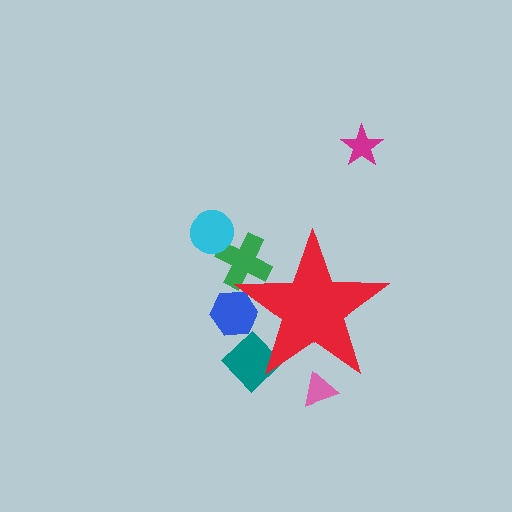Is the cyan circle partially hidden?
No, the cyan circle is fully visible.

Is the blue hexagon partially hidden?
Yes, the blue hexagon is partially hidden behind the red star.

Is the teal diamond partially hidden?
Yes, the teal diamond is partially hidden behind the red star.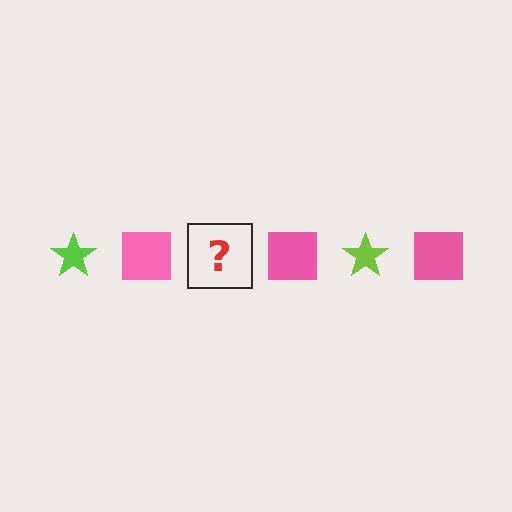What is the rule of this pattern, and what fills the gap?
The rule is that the pattern alternates between lime star and pink square. The gap should be filled with a lime star.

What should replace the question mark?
The question mark should be replaced with a lime star.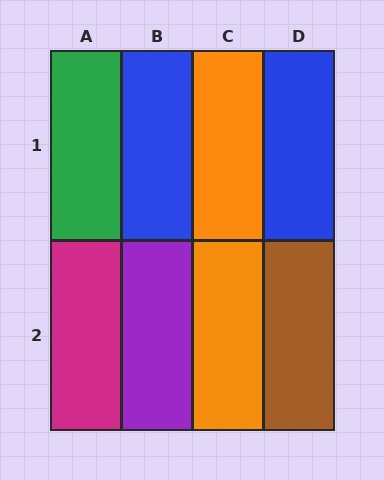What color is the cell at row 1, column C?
Orange.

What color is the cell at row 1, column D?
Blue.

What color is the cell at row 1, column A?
Green.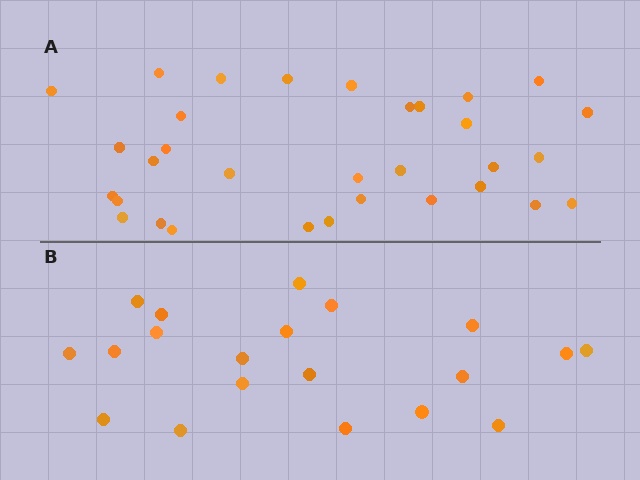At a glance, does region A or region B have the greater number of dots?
Region A (the top region) has more dots.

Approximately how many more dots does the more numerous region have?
Region A has roughly 12 or so more dots than region B.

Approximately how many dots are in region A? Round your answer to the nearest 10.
About 30 dots. (The exact count is 32, which rounds to 30.)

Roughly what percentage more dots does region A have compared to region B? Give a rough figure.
About 60% more.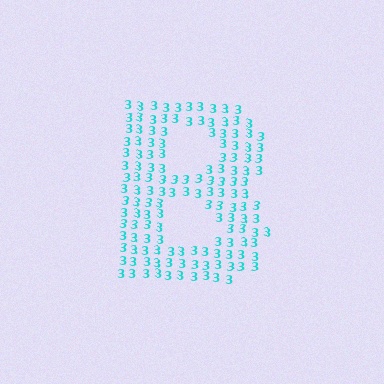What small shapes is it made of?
It is made of small digit 3's.